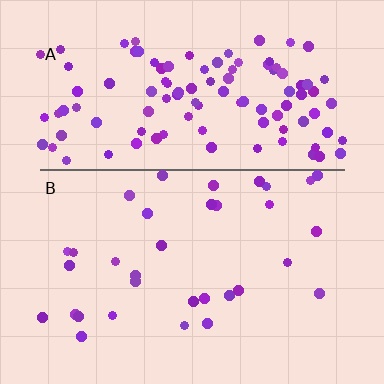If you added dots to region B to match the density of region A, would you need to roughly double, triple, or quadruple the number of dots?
Approximately triple.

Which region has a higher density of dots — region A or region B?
A (the top).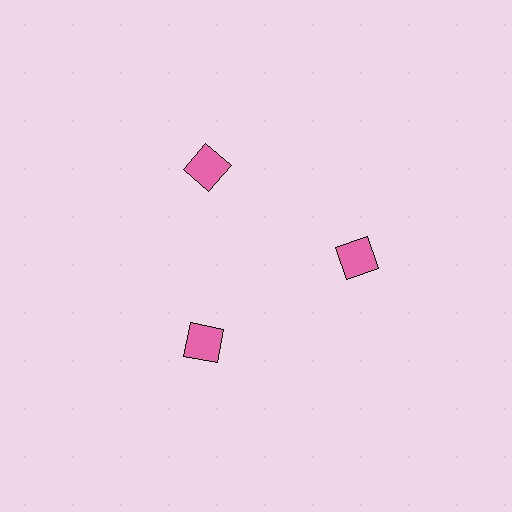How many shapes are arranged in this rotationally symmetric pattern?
There are 3 shapes, arranged in 3 groups of 1.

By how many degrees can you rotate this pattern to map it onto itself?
The pattern maps onto itself every 120 degrees of rotation.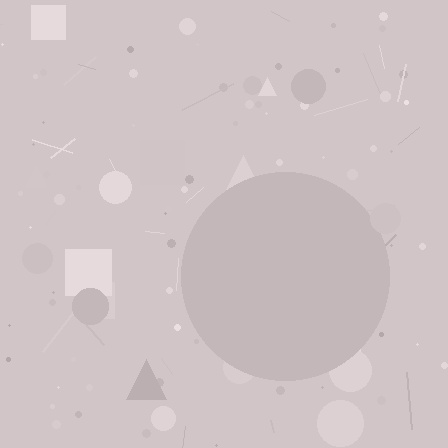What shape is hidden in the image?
A circle is hidden in the image.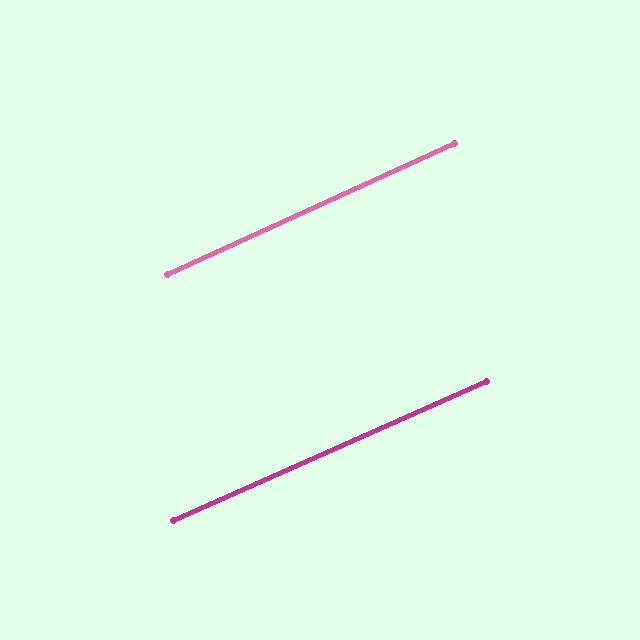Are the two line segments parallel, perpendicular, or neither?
Parallel — their directions differ by only 0.6°.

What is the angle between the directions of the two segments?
Approximately 1 degree.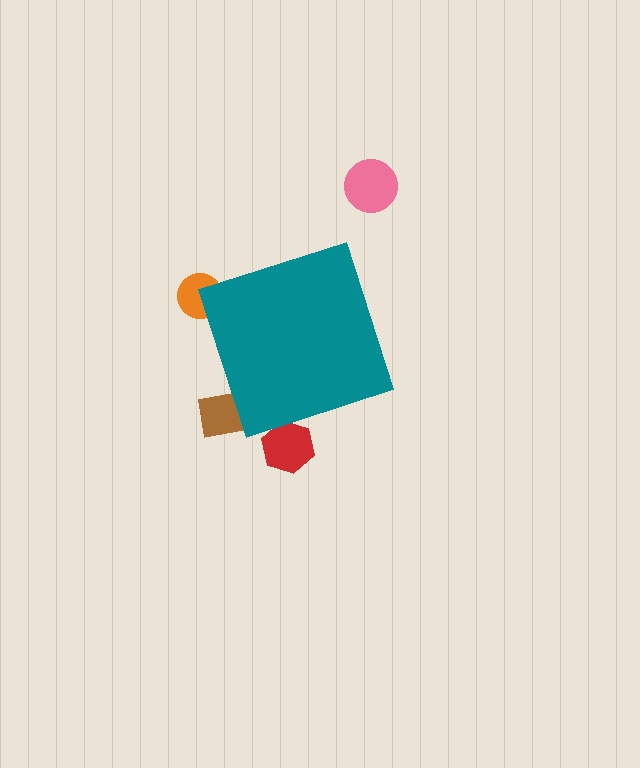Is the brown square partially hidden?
Yes, the brown square is partially hidden behind the teal diamond.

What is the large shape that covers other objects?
A teal diamond.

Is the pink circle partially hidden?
No, the pink circle is fully visible.